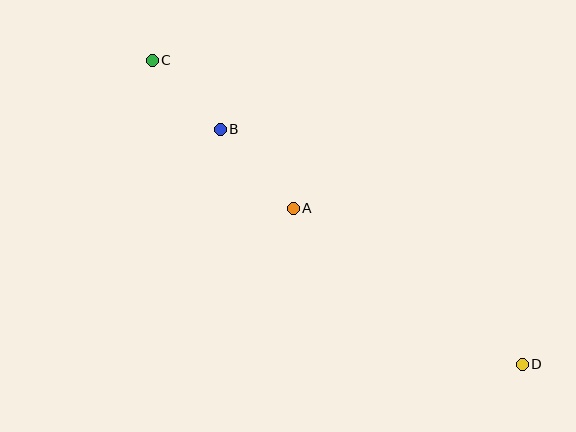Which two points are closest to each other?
Points B and C are closest to each other.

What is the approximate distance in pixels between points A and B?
The distance between A and B is approximately 108 pixels.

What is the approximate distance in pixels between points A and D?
The distance between A and D is approximately 277 pixels.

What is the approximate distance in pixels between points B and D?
The distance between B and D is approximately 383 pixels.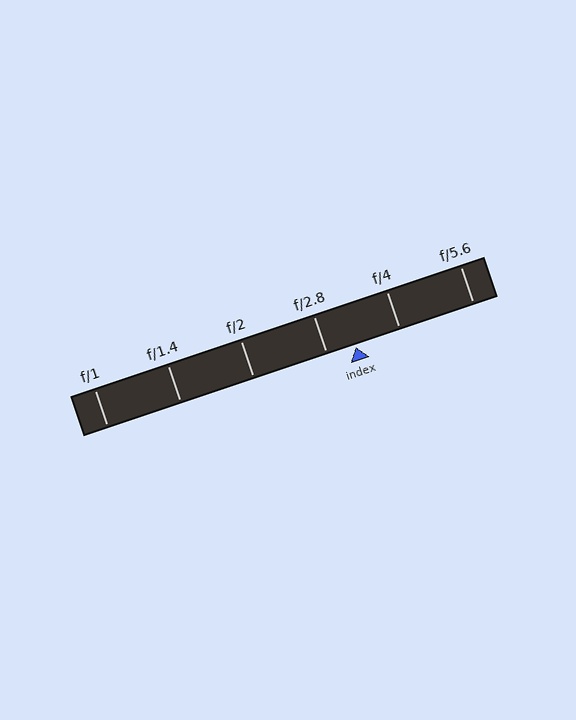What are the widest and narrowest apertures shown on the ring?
The widest aperture shown is f/1 and the narrowest is f/5.6.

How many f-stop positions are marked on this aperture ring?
There are 6 f-stop positions marked.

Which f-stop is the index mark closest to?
The index mark is closest to f/2.8.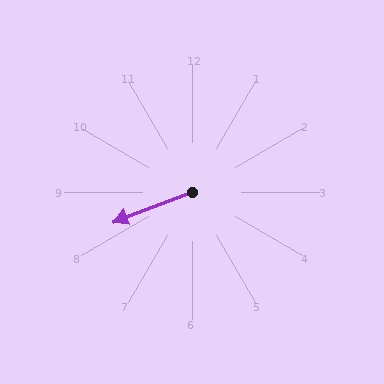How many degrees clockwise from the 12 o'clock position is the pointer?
Approximately 249 degrees.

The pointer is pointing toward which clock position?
Roughly 8 o'clock.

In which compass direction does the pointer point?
West.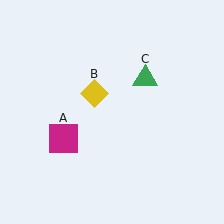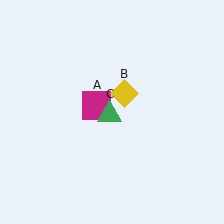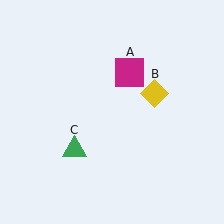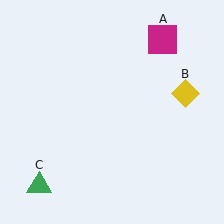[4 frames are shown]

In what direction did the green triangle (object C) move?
The green triangle (object C) moved down and to the left.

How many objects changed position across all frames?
3 objects changed position: magenta square (object A), yellow diamond (object B), green triangle (object C).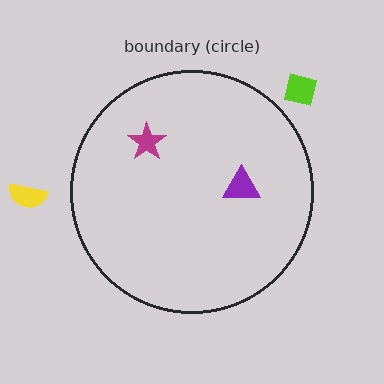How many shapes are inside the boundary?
2 inside, 2 outside.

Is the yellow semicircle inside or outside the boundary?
Outside.